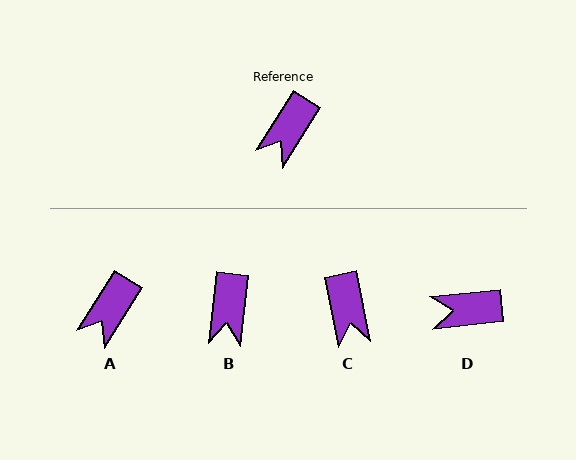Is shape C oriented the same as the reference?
No, it is off by about 43 degrees.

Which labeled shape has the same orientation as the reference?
A.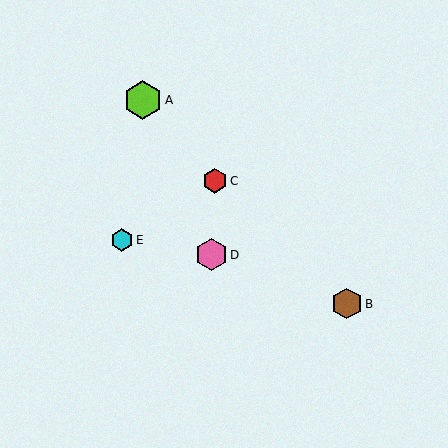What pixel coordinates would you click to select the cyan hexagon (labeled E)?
Click at (122, 240) to select the cyan hexagon E.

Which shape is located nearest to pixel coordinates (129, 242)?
The cyan hexagon (labeled E) at (122, 240) is nearest to that location.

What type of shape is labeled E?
Shape E is a cyan hexagon.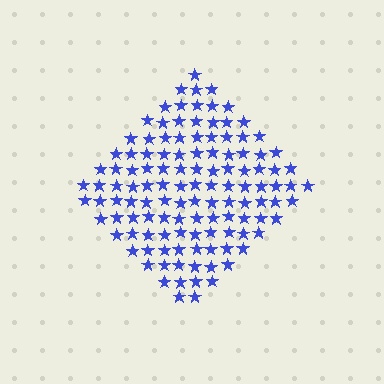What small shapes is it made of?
It is made of small stars.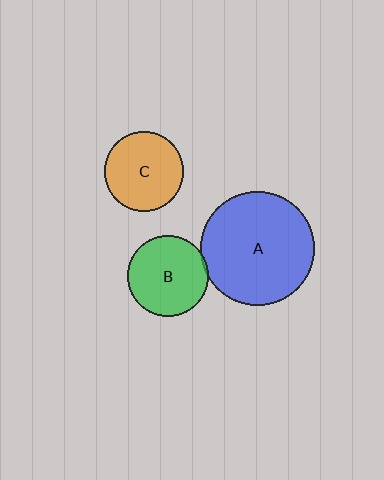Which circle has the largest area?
Circle A (blue).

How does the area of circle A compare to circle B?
Approximately 2.0 times.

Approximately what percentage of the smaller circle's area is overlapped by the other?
Approximately 5%.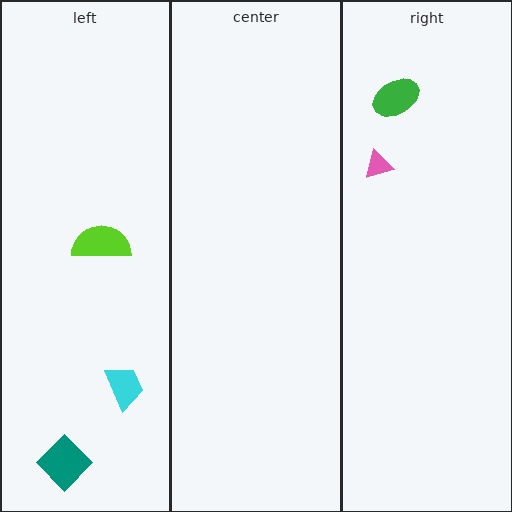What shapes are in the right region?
The pink triangle, the green ellipse.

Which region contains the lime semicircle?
The left region.